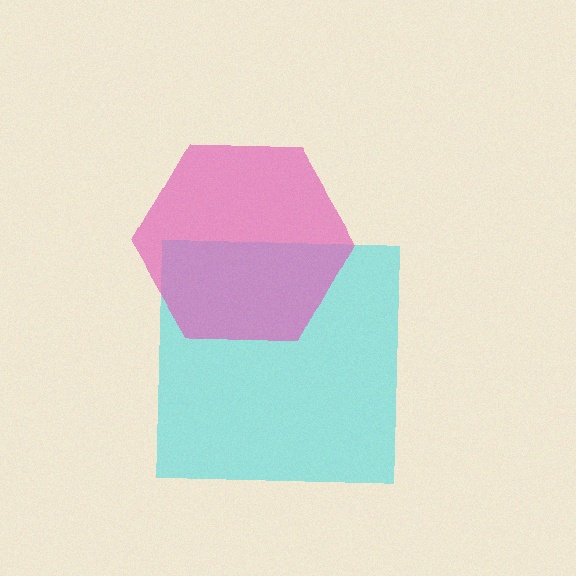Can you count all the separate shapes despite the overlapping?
Yes, there are 2 separate shapes.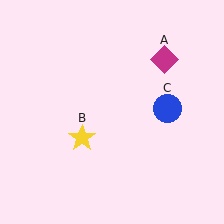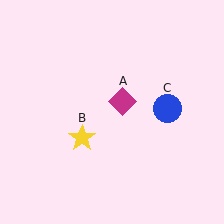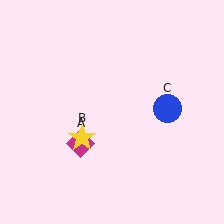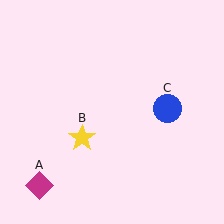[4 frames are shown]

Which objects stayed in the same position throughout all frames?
Yellow star (object B) and blue circle (object C) remained stationary.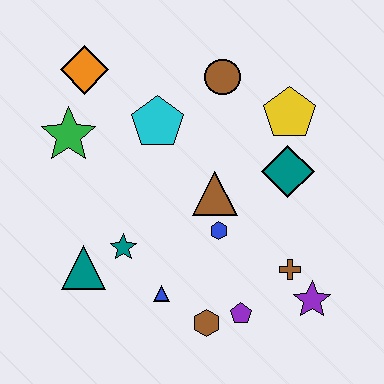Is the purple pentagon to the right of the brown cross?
No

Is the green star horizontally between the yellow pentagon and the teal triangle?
No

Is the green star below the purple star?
No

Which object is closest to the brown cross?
The purple star is closest to the brown cross.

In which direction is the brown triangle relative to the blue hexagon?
The brown triangle is above the blue hexagon.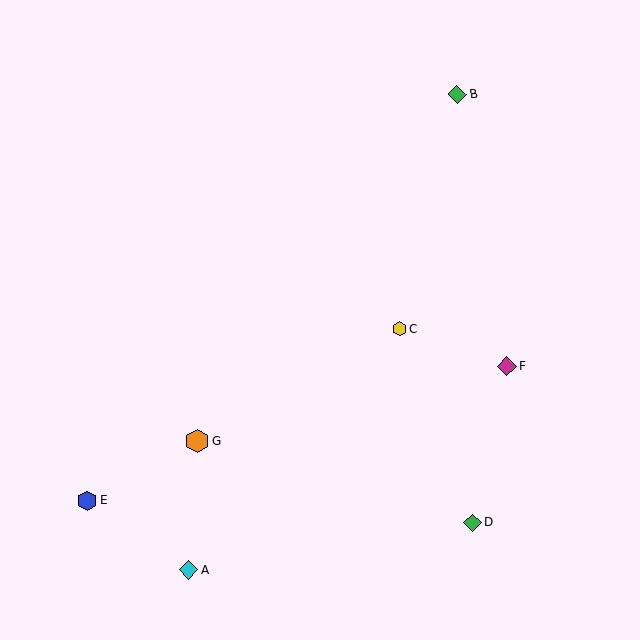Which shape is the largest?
The orange hexagon (labeled G) is the largest.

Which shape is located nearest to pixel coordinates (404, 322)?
The yellow hexagon (labeled C) at (400, 328) is nearest to that location.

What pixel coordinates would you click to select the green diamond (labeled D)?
Click at (473, 523) to select the green diamond D.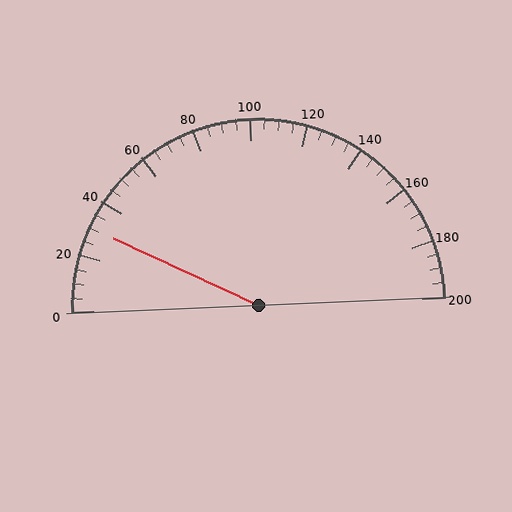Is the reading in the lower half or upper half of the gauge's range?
The reading is in the lower half of the range (0 to 200).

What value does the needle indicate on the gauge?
The needle indicates approximately 30.